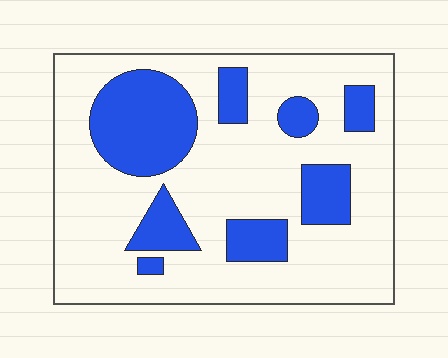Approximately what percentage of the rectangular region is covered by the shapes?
Approximately 25%.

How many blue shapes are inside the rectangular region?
8.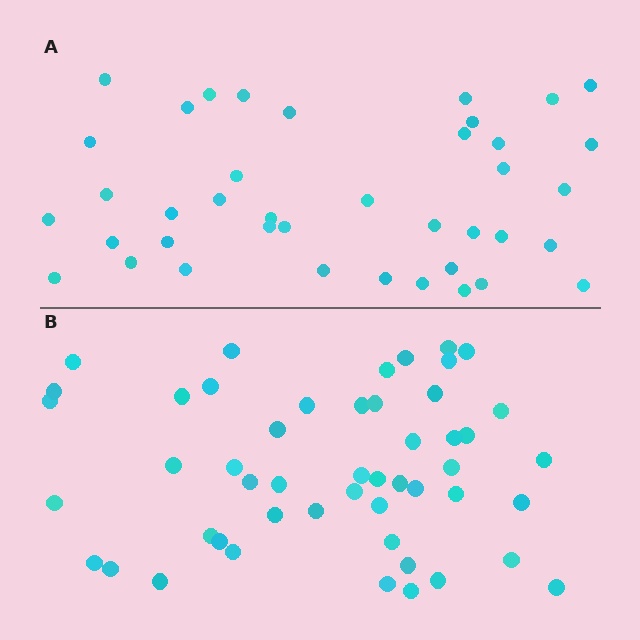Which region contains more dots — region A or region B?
Region B (the bottom region) has more dots.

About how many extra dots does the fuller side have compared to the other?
Region B has roughly 10 or so more dots than region A.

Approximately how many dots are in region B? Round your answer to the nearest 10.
About 50 dots.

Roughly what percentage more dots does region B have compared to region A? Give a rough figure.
About 25% more.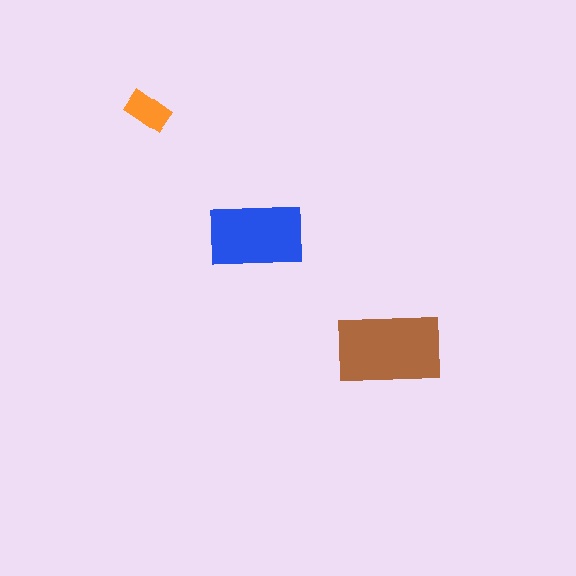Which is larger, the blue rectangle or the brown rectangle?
The brown one.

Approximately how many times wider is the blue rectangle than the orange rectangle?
About 2 times wider.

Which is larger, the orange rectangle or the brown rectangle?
The brown one.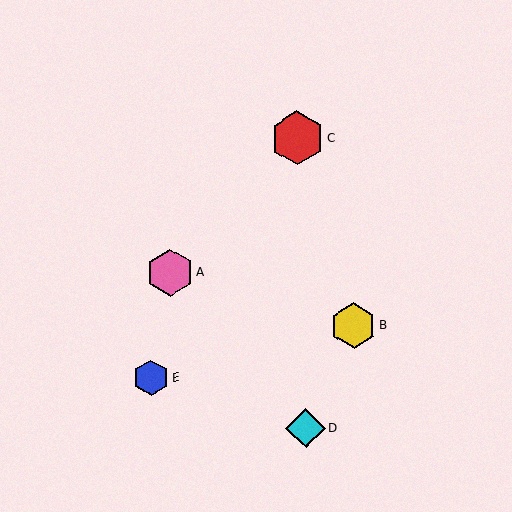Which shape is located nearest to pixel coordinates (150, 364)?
The blue hexagon (labeled E) at (151, 378) is nearest to that location.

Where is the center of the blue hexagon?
The center of the blue hexagon is at (151, 378).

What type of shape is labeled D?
Shape D is a cyan diamond.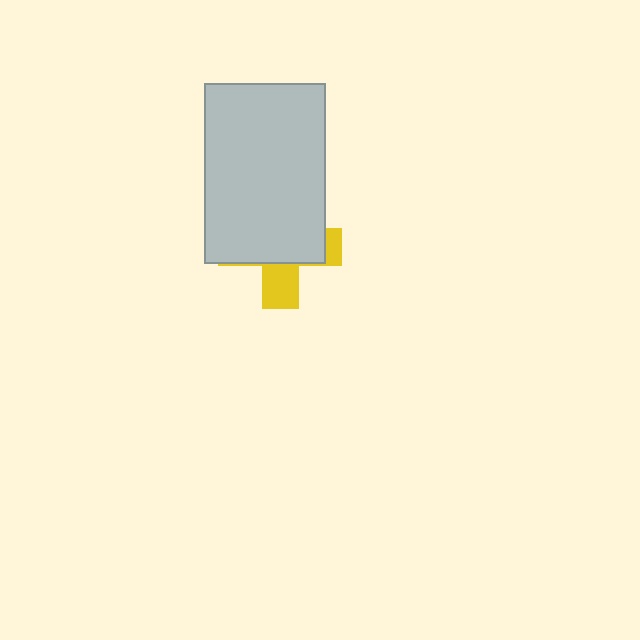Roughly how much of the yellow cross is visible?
A small part of it is visible (roughly 31%).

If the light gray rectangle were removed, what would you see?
You would see the complete yellow cross.